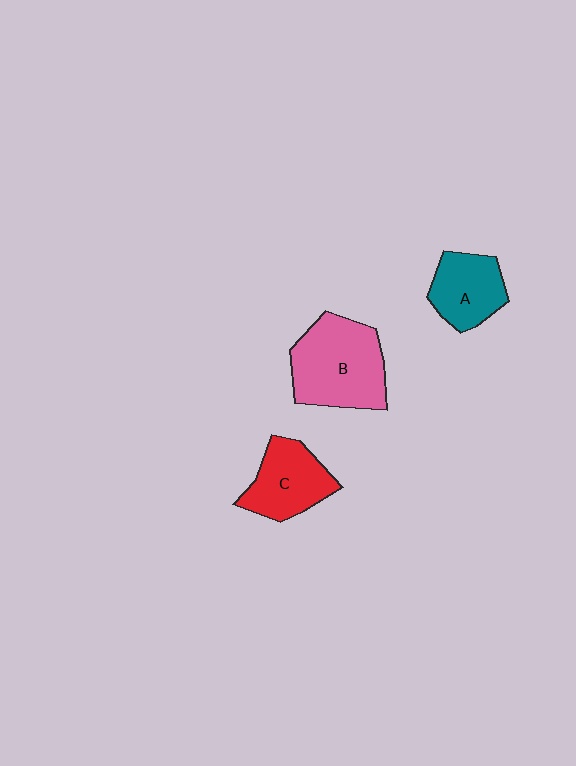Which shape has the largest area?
Shape B (pink).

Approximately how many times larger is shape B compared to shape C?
Approximately 1.5 times.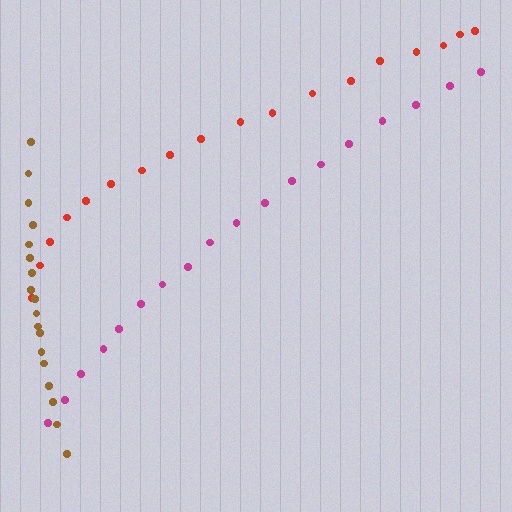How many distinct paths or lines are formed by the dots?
There are 3 distinct paths.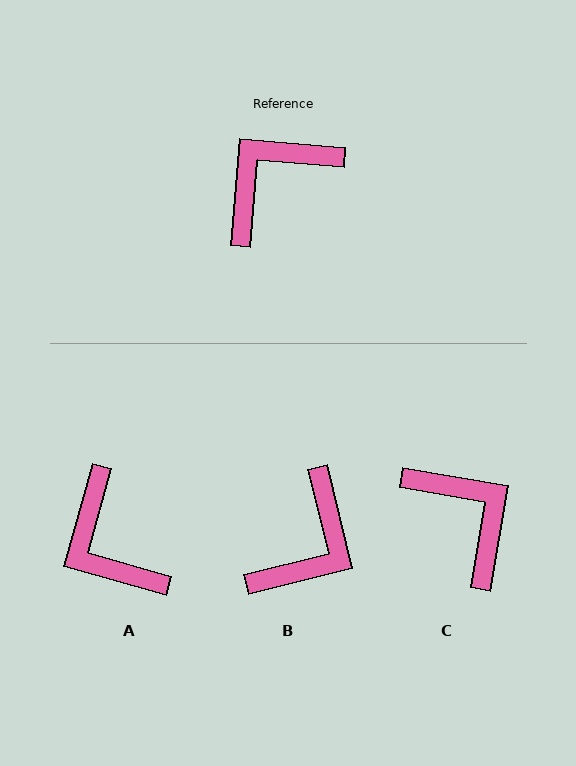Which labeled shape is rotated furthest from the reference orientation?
B, about 162 degrees away.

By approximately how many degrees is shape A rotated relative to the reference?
Approximately 79 degrees counter-clockwise.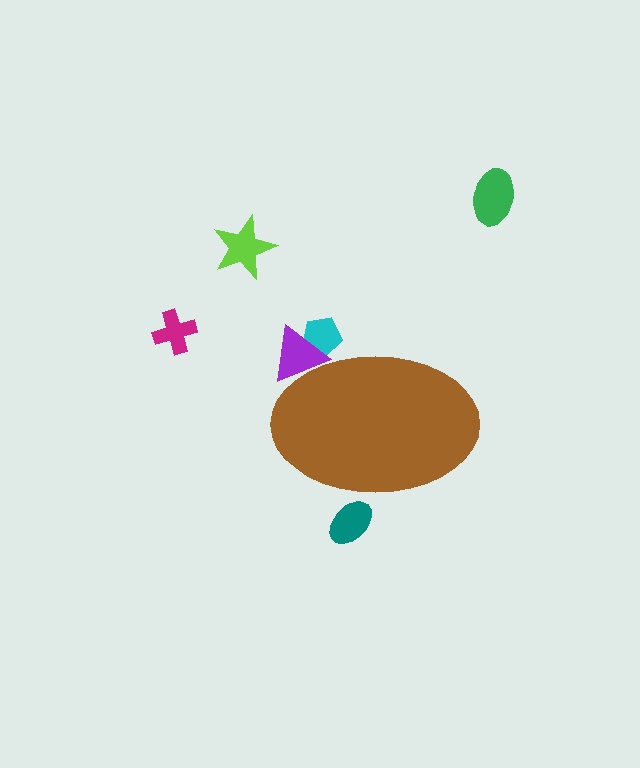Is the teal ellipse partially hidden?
Yes, the teal ellipse is partially hidden behind the brown ellipse.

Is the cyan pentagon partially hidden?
Yes, the cyan pentagon is partially hidden behind the brown ellipse.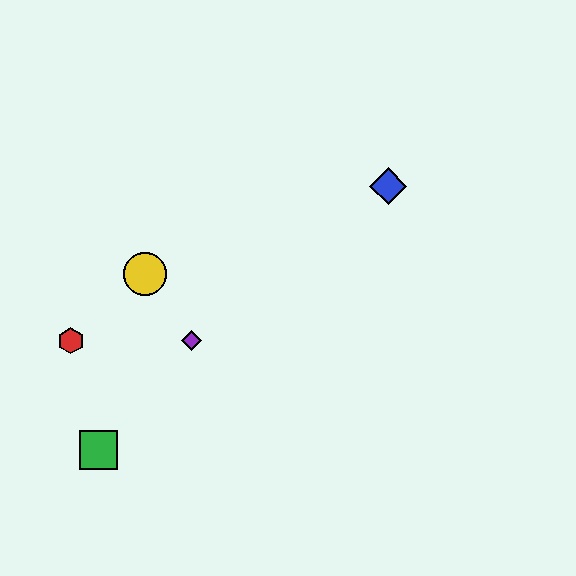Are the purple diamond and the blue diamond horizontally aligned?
No, the purple diamond is at y≈341 and the blue diamond is at y≈186.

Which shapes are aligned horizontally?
The red hexagon, the purple diamond are aligned horizontally.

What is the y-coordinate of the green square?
The green square is at y≈450.